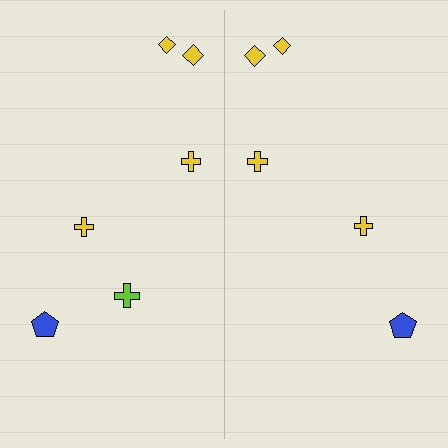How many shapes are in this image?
There are 11 shapes in this image.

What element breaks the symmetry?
A lime cross is missing from the right side.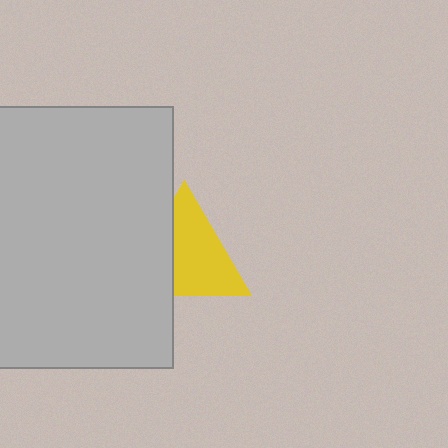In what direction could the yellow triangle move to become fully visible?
The yellow triangle could move right. That would shift it out from behind the light gray rectangle entirely.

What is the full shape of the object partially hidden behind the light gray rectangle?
The partially hidden object is a yellow triangle.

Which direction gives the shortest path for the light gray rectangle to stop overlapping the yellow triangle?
Moving left gives the shortest separation.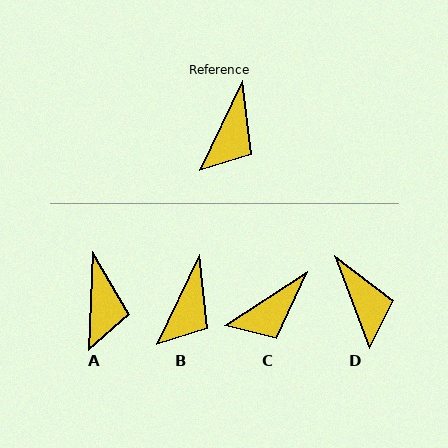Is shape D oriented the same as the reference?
No, it is off by about 46 degrees.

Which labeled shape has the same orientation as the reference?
B.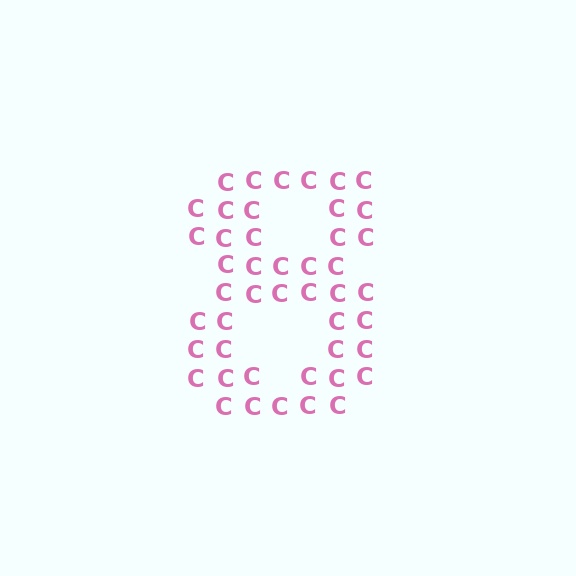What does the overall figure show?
The overall figure shows the digit 8.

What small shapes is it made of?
It is made of small letter C's.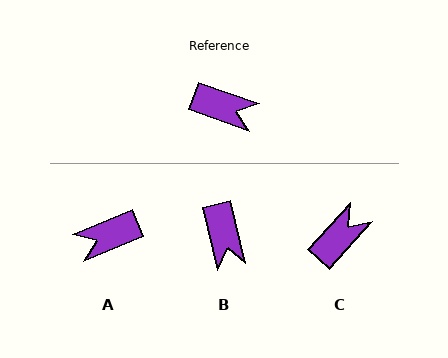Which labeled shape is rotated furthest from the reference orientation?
A, about 138 degrees away.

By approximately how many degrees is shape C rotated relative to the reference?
Approximately 68 degrees counter-clockwise.